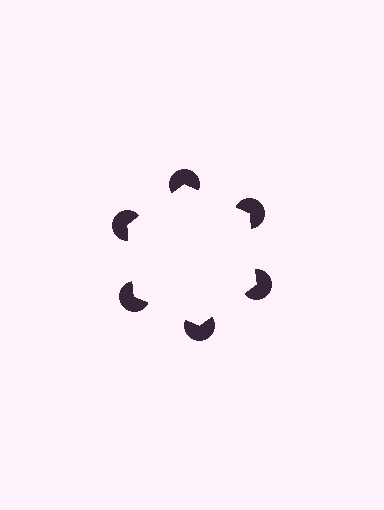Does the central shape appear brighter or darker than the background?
It typically appears slightly brighter than the background, even though no actual brightness change is drawn.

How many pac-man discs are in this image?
There are 6 — one at each vertex of the illusory hexagon.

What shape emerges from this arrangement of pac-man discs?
An illusory hexagon — its edges are inferred from the aligned wedge cuts in the pac-man discs, not physically drawn.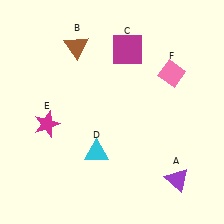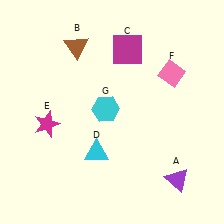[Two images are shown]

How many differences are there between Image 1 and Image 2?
There is 1 difference between the two images.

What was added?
A cyan hexagon (G) was added in Image 2.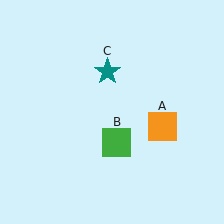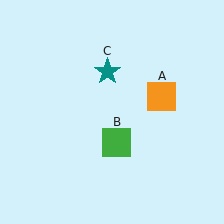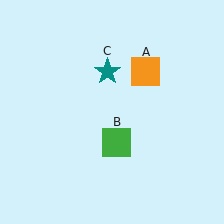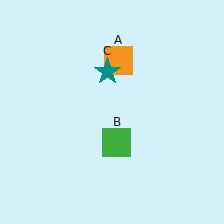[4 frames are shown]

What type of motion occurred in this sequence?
The orange square (object A) rotated counterclockwise around the center of the scene.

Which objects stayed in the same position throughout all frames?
Green square (object B) and teal star (object C) remained stationary.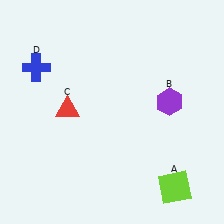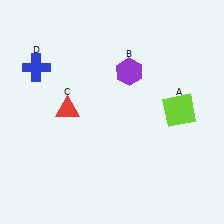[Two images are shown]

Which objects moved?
The objects that moved are: the lime square (A), the purple hexagon (B).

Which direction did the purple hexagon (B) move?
The purple hexagon (B) moved left.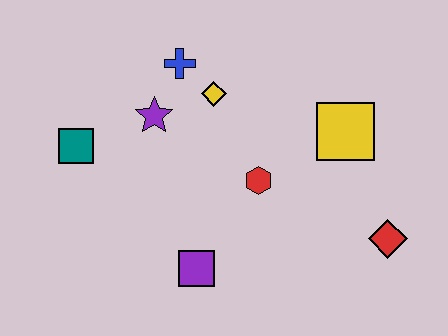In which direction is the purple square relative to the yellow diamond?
The purple square is below the yellow diamond.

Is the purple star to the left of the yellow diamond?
Yes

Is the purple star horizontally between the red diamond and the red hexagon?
No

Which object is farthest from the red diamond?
The teal square is farthest from the red diamond.